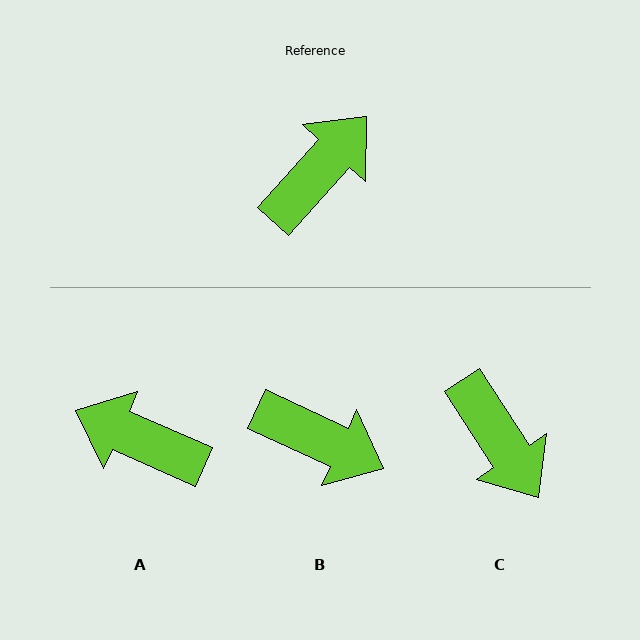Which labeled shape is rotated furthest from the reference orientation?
A, about 108 degrees away.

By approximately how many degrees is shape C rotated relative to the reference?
Approximately 105 degrees clockwise.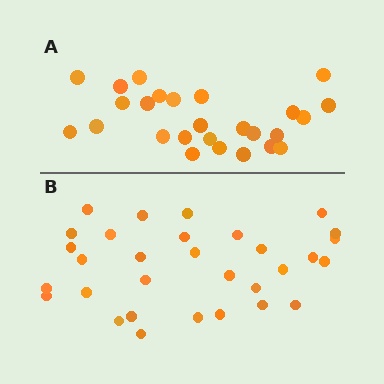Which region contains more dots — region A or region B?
Region B (the bottom region) has more dots.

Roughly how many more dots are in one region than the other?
Region B has about 5 more dots than region A.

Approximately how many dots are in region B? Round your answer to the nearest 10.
About 30 dots. (The exact count is 31, which rounds to 30.)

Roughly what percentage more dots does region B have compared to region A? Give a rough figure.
About 20% more.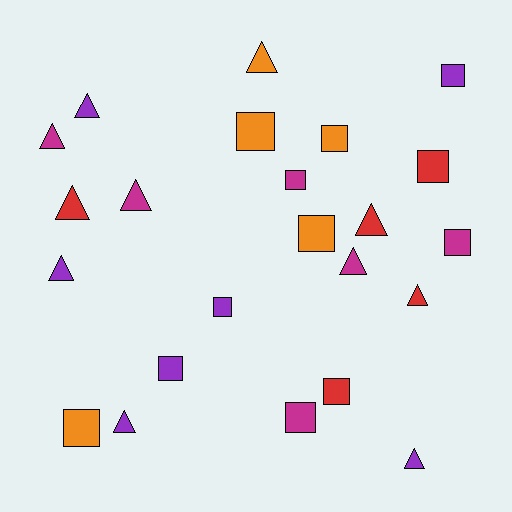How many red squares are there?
There are 2 red squares.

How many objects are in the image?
There are 23 objects.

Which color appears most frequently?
Purple, with 7 objects.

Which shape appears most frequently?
Square, with 12 objects.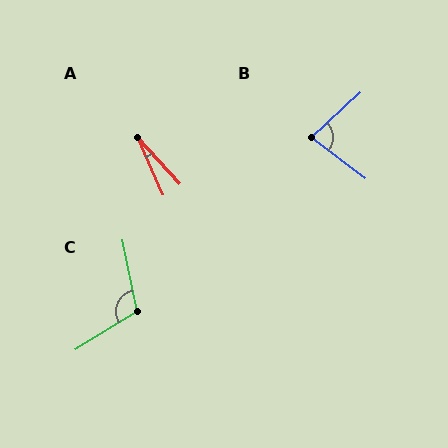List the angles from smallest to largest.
A (19°), B (79°), C (110°).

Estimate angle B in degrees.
Approximately 79 degrees.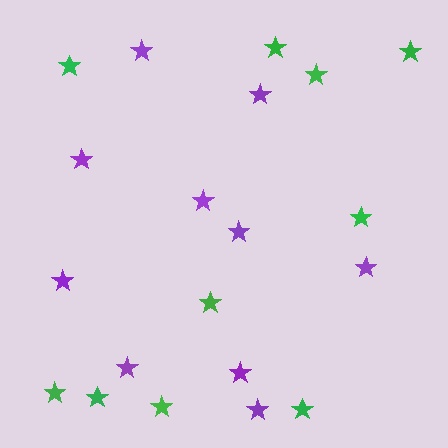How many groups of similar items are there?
There are 2 groups: one group of purple stars (10) and one group of green stars (10).